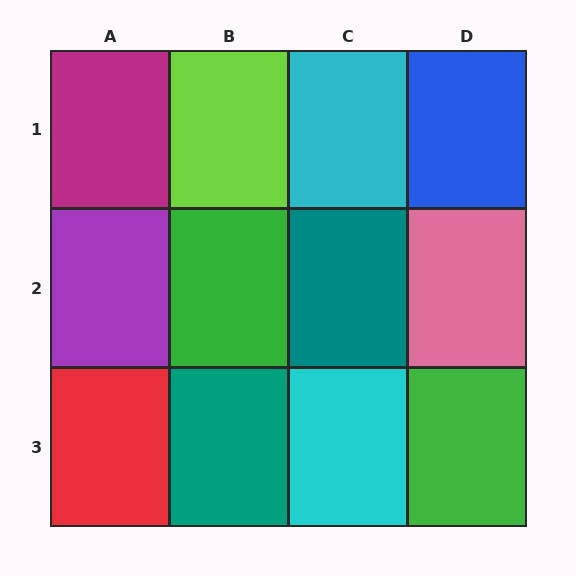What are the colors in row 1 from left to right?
Magenta, lime, cyan, blue.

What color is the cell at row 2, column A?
Purple.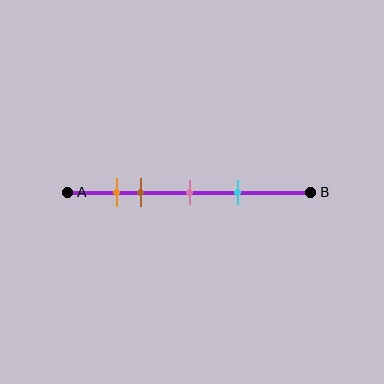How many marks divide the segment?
There are 4 marks dividing the segment.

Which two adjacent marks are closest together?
The orange and brown marks are the closest adjacent pair.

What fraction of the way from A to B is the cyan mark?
The cyan mark is approximately 70% (0.7) of the way from A to B.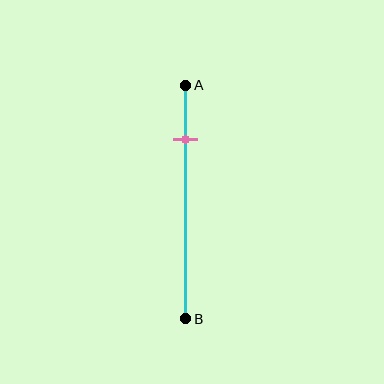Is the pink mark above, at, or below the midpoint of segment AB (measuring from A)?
The pink mark is above the midpoint of segment AB.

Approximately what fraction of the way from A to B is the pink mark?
The pink mark is approximately 25% of the way from A to B.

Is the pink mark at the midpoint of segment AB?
No, the mark is at about 25% from A, not at the 50% midpoint.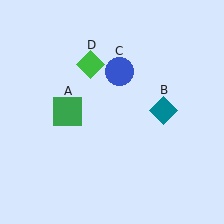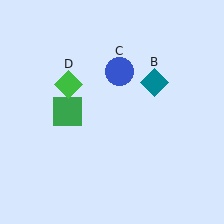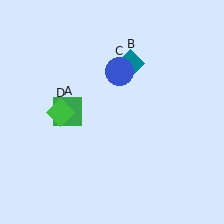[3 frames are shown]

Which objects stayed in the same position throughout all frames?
Green square (object A) and blue circle (object C) remained stationary.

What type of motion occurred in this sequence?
The teal diamond (object B), green diamond (object D) rotated counterclockwise around the center of the scene.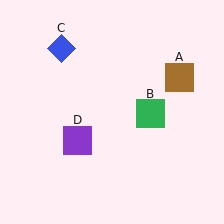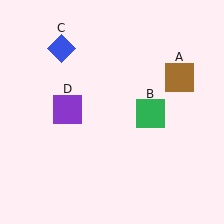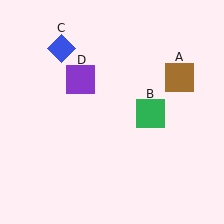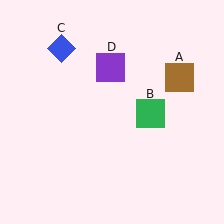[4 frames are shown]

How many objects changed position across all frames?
1 object changed position: purple square (object D).